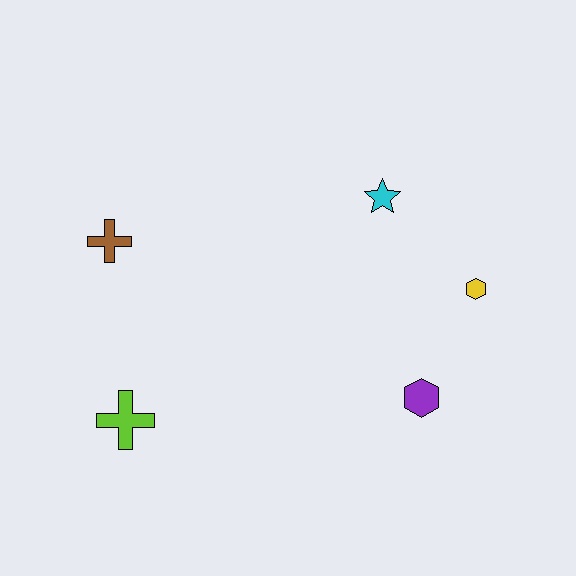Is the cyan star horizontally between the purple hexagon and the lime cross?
Yes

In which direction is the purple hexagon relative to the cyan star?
The purple hexagon is below the cyan star.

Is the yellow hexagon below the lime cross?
No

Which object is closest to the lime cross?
The brown cross is closest to the lime cross.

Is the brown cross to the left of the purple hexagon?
Yes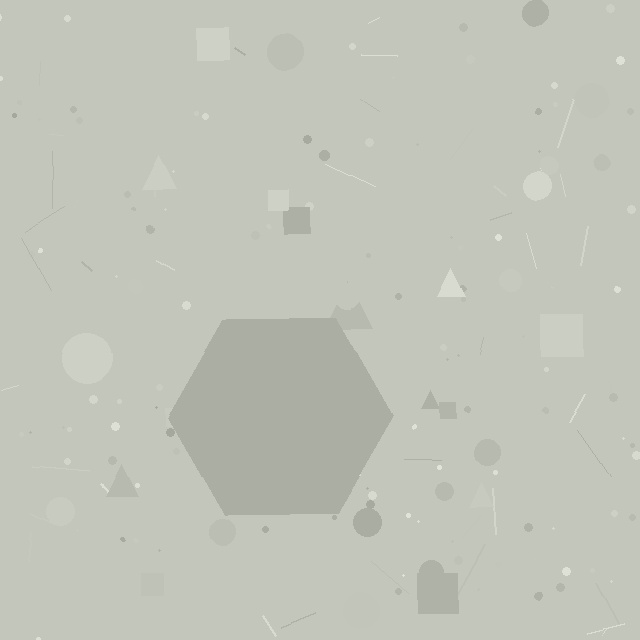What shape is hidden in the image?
A hexagon is hidden in the image.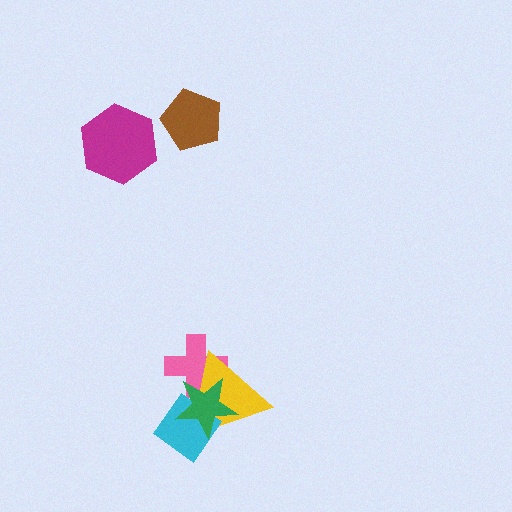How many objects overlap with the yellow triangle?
3 objects overlap with the yellow triangle.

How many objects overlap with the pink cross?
2 objects overlap with the pink cross.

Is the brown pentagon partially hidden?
No, no other shape covers it.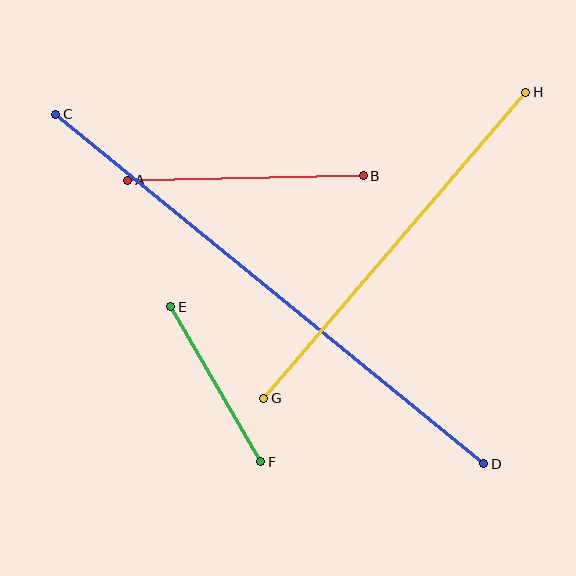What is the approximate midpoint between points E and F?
The midpoint is at approximately (216, 384) pixels.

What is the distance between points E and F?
The distance is approximately 179 pixels.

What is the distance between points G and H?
The distance is approximately 403 pixels.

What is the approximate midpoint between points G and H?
The midpoint is at approximately (395, 245) pixels.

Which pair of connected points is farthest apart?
Points C and D are farthest apart.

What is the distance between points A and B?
The distance is approximately 235 pixels.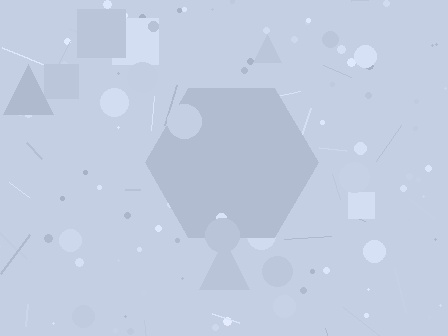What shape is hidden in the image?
A hexagon is hidden in the image.